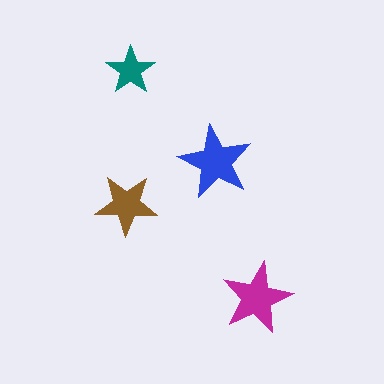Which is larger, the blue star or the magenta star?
The blue one.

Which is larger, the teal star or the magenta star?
The magenta one.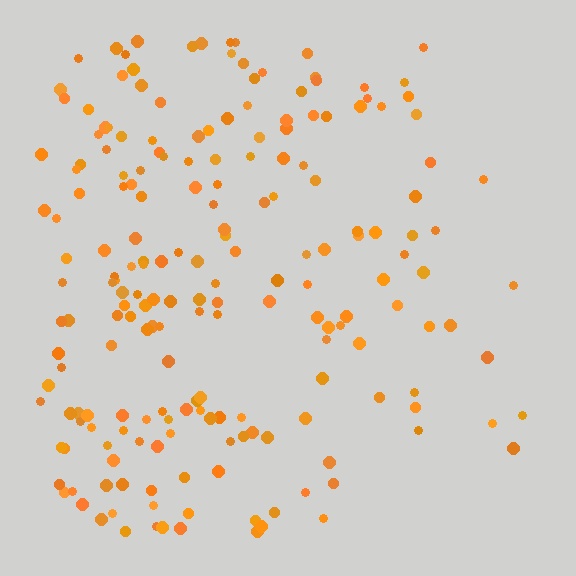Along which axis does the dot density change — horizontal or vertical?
Horizontal.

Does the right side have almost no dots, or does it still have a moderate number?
Still a moderate number, just noticeably fewer than the left.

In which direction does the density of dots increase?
From right to left, with the left side densest.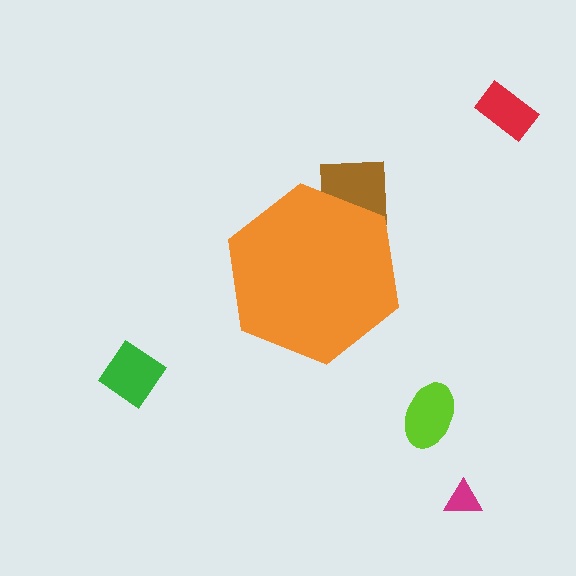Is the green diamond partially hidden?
No, the green diamond is fully visible.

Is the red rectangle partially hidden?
No, the red rectangle is fully visible.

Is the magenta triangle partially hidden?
No, the magenta triangle is fully visible.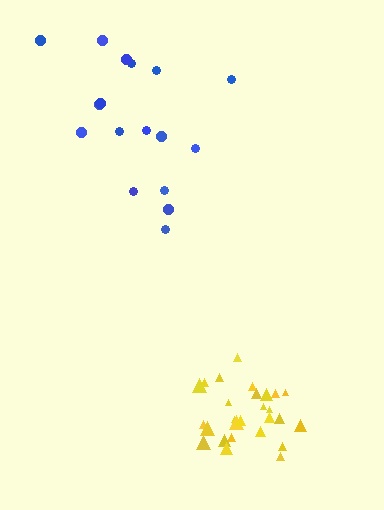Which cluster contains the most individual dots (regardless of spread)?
Yellow (28).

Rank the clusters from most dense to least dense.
yellow, blue.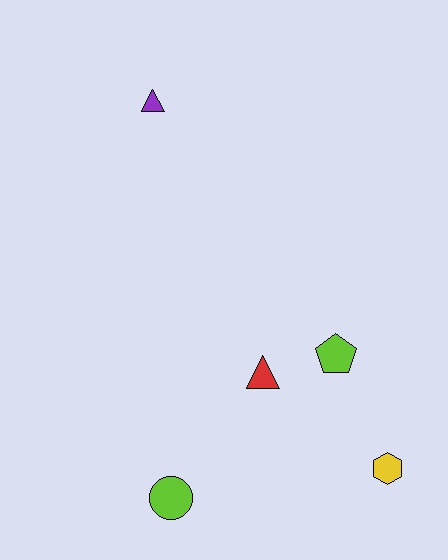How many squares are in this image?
There are no squares.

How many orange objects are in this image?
There are no orange objects.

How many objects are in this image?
There are 5 objects.